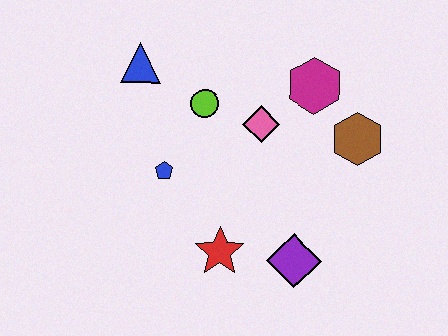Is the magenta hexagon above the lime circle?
Yes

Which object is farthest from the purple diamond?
The blue triangle is farthest from the purple diamond.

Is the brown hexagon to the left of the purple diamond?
No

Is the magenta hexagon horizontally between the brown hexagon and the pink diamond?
Yes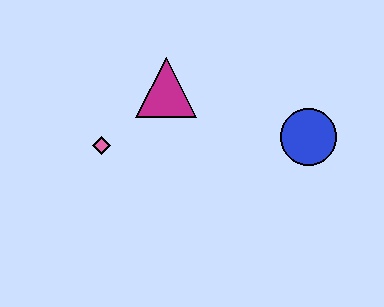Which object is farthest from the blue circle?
The pink diamond is farthest from the blue circle.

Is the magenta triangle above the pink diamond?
Yes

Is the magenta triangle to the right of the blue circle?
No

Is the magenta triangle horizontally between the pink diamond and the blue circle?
Yes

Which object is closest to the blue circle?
The magenta triangle is closest to the blue circle.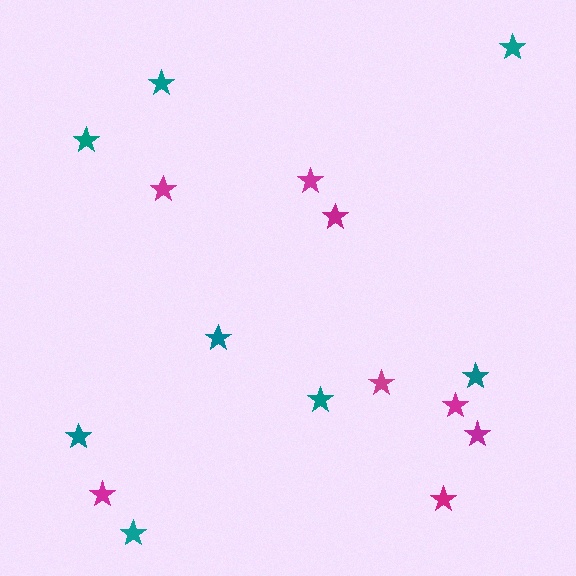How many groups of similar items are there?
There are 2 groups: one group of teal stars (8) and one group of magenta stars (8).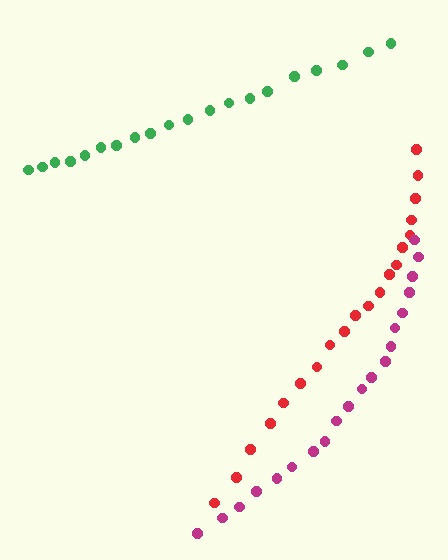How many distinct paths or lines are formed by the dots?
There are 3 distinct paths.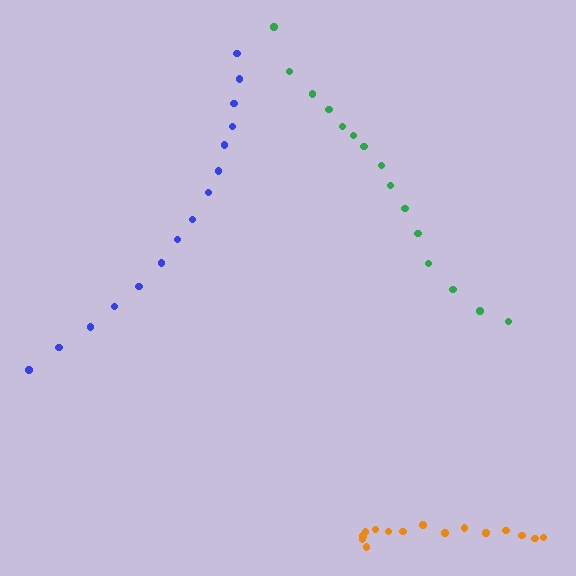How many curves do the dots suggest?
There are 3 distinct paths.